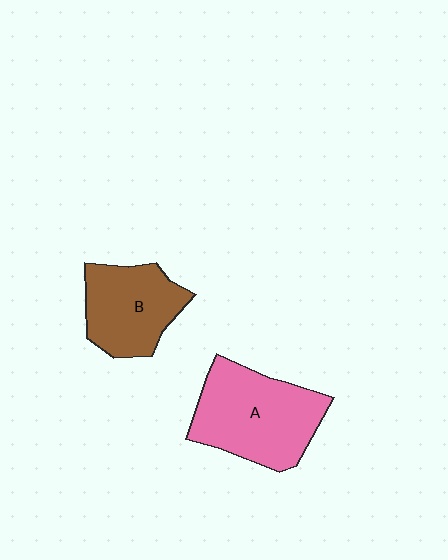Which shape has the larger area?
Shape A (pink).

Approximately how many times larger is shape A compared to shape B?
Approximately 1.3 times.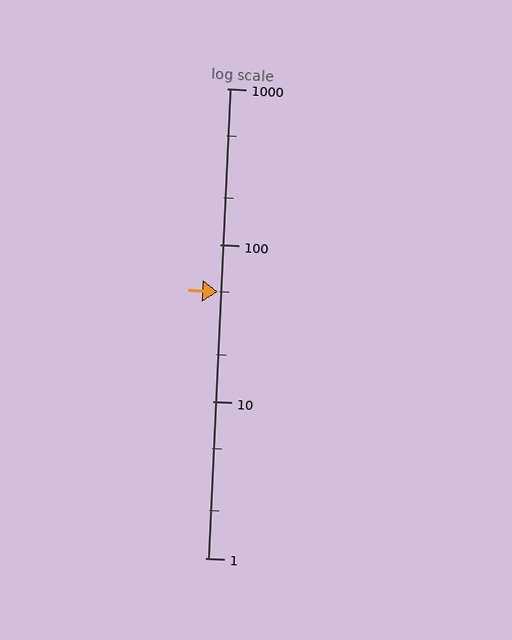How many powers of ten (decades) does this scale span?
The scale spans 3 decades, from 1 to 1000.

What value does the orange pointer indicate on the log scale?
The pointer indicates approximately 50.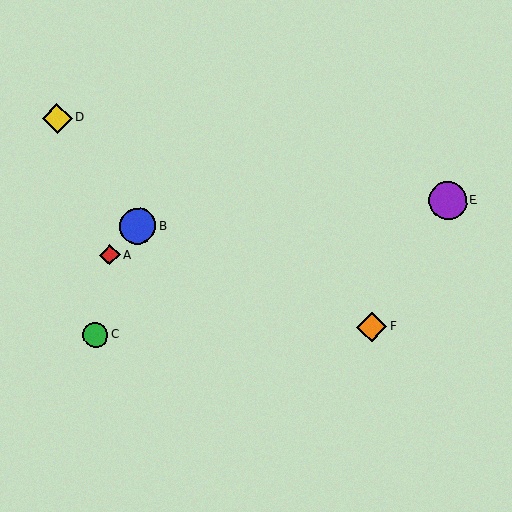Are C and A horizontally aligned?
No, C is at y≈335 and A is at y≈255.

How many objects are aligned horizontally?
2 objects (C, F) are aligned horizontally.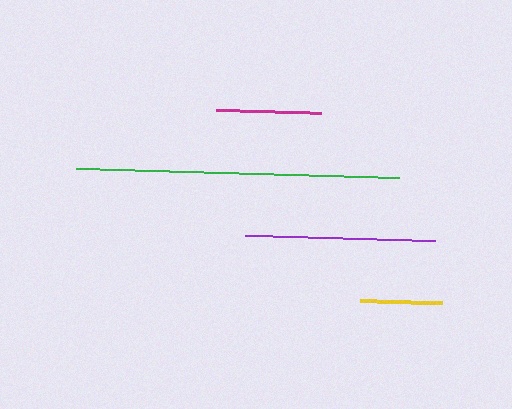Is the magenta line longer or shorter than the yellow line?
The magenta line is longer than the yellow line.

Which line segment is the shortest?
The yellow line is the shortest at approximately 82 pixels.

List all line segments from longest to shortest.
From longest to shortest: green, purple, magenta, yellow.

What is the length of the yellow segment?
The yellow segment is approximately 82 pixels long.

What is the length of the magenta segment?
The magenta segment is approximately 106 pixels long.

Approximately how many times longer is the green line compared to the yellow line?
The green line is approximately 3.9 times the length of the yellow line.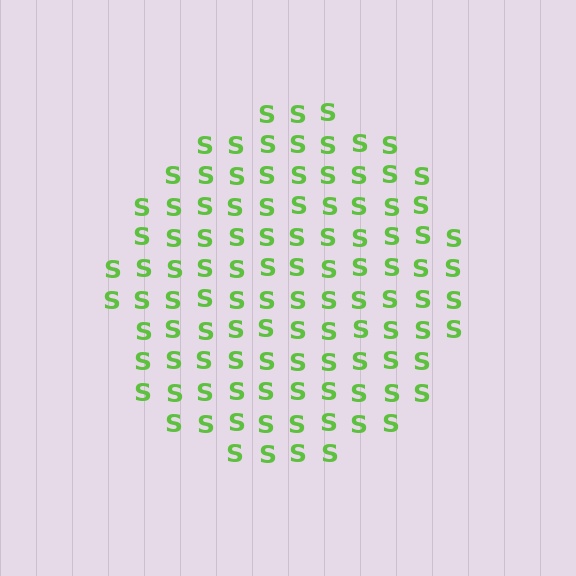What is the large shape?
The large shape is a circle.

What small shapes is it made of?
It is made of small letter S's.